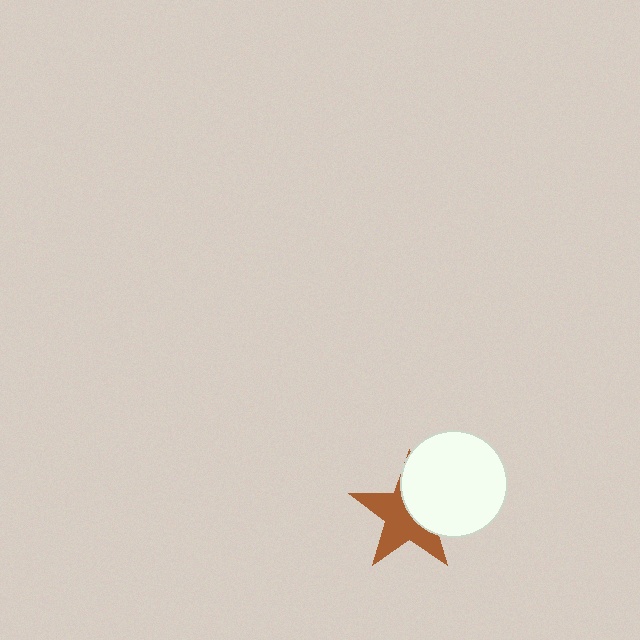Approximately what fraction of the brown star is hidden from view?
Roughly 43% of the brown star is hidden behind the white circle.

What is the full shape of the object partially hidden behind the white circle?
The partially hidden object is a brown star.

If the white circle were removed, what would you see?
You would see the complete brown star.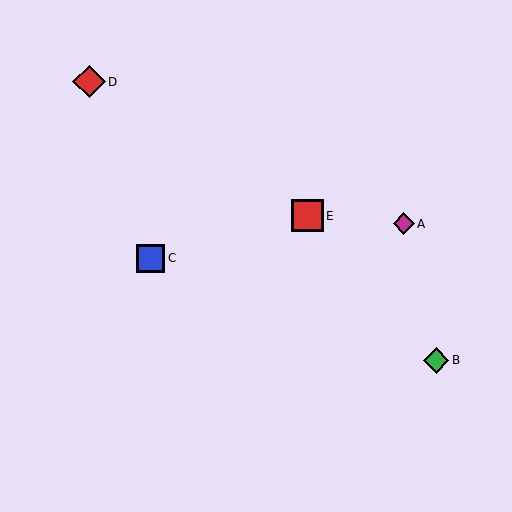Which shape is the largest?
The red diamond (labeled D) is the largest.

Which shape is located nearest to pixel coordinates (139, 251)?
The blue square (labeled C) at (151, 258) is nearest to that location.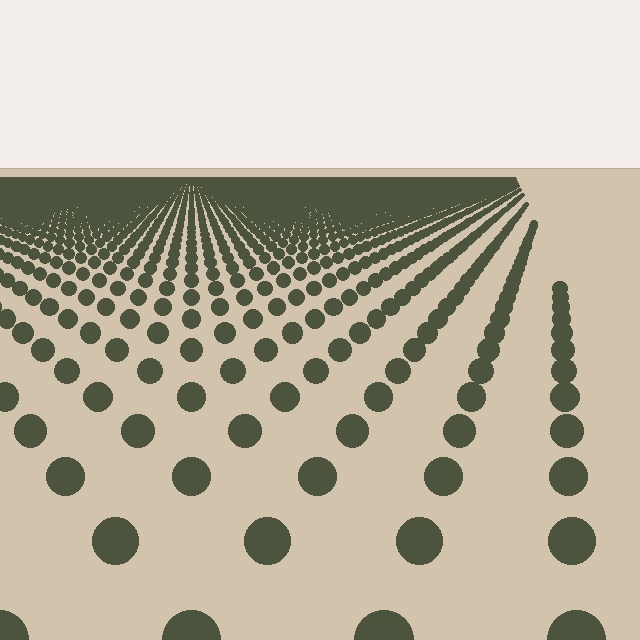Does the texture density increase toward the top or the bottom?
Density increases toward the top.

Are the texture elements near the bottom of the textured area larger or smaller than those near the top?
Larger. Near the bottom, elements are closer to the viewer and appear at a bigger on-screen size.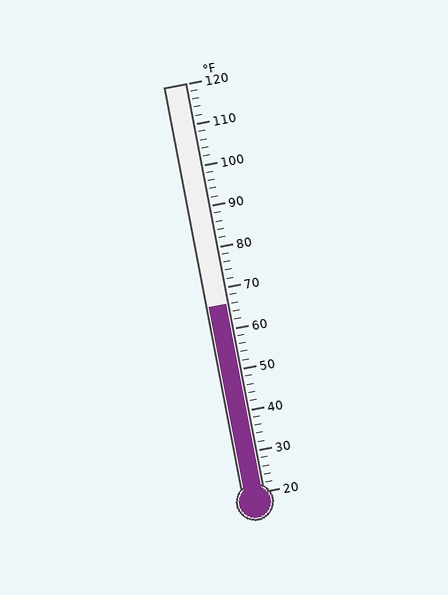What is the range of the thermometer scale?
The thermometer scale ranges from 20°F to 120°F.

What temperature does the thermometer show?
The thermometer shows approximately 66°F.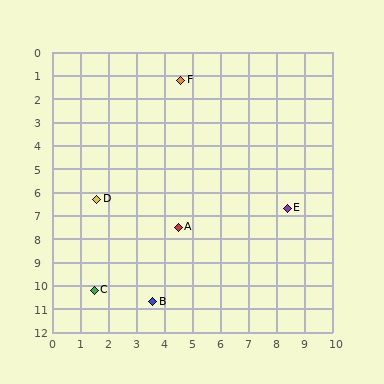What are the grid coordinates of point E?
Point E is at approximately (8.4, 6.7).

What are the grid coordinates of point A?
Point A is at approximately (4.5, 7.5).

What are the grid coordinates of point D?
Point D is at approximately (1.6, 6.3).